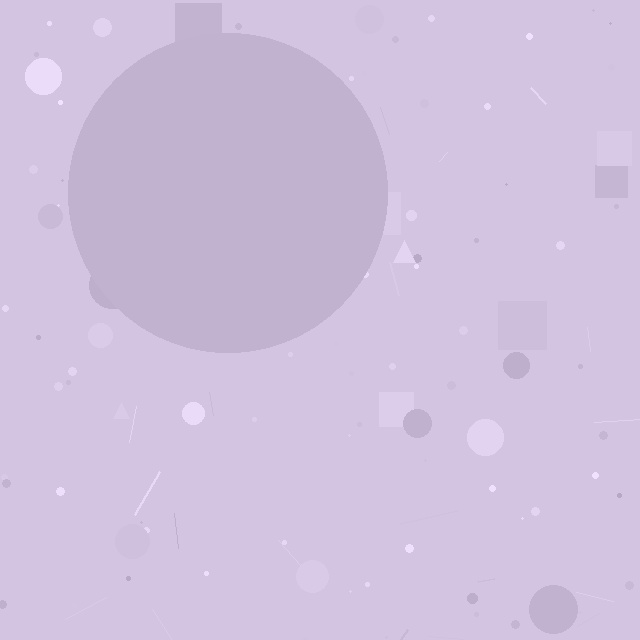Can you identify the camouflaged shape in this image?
The camouflaged shape is a circle.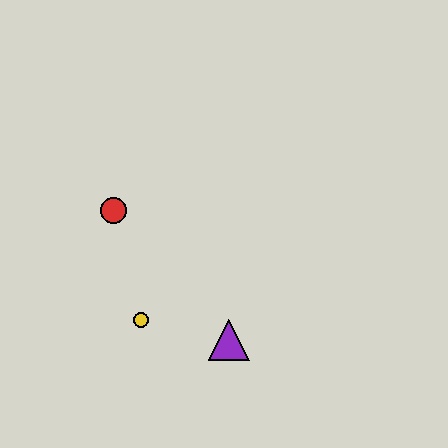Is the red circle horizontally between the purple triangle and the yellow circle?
No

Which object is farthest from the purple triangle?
The red circle is farthest from the purple triangle.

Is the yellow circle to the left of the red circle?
No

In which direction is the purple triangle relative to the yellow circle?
The purple triangle is to the right of the yellow circle.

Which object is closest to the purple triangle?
The yellow circle is closest to the purple triangle.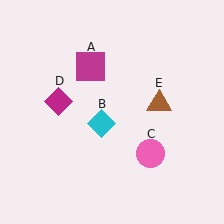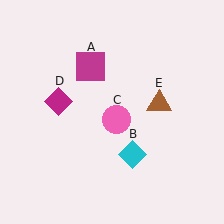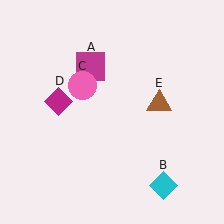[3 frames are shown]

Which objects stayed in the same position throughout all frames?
Magenta square (object A) and magenta diamond (object D) and brown triangle (object E) remained stationary.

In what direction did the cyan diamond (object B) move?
The cyan diamond (object B) moved down and to the right.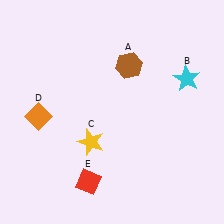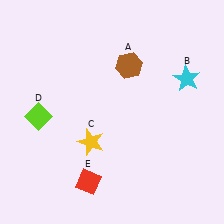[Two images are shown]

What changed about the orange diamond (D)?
In Image 1, D is orange. In Image 2, it changed to lime.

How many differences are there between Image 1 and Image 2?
There is 1 difference between the two images.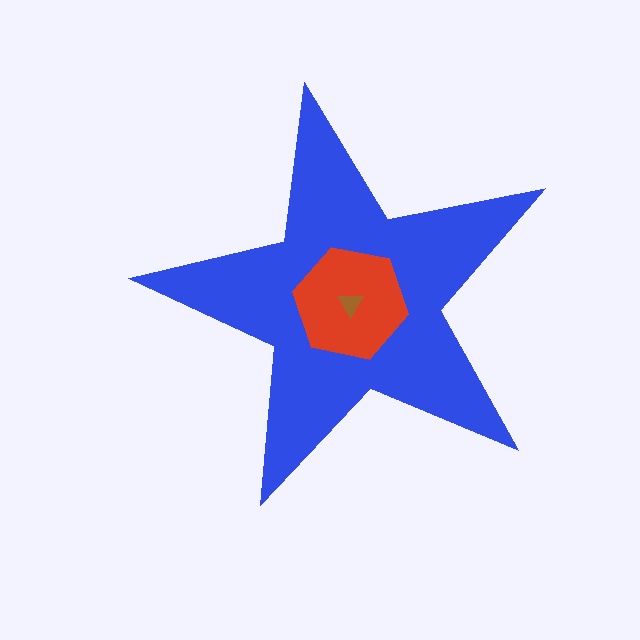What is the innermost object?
The brown triangle.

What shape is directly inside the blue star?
The red hexagon.